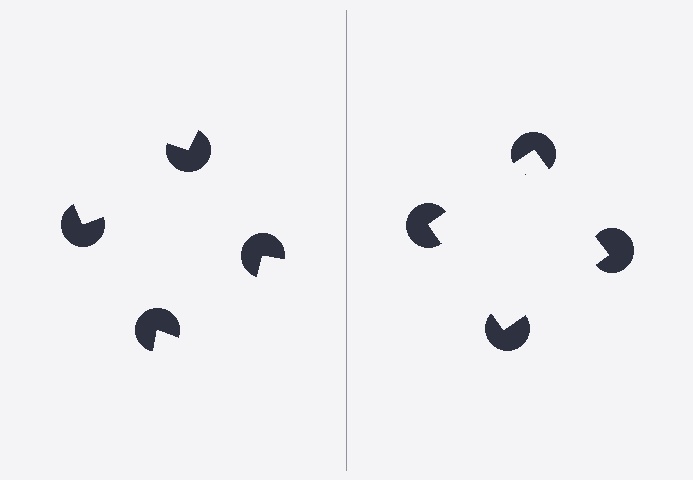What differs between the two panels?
The pac-man discs are positioned identically on both sides; only the wedge orientations differ. On the right they align to a square; on the left they are misaligned.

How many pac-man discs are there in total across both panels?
8 — 4 on each side.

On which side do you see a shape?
An illusory square appears on the right side. On the left side the wedge cuts are rotated, so no coherent shape forms.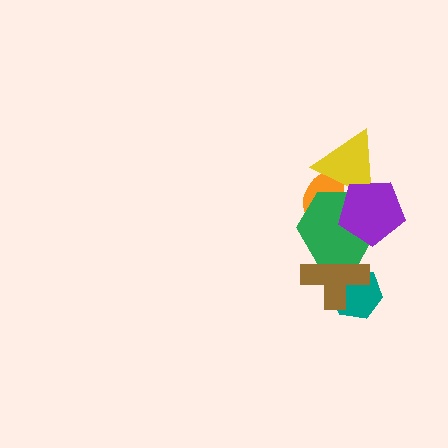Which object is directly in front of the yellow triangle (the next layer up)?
The green hexagon is directly in front of the yellow triangle.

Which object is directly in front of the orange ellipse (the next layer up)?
The yellow triangle is directly in front of the orange ellipse.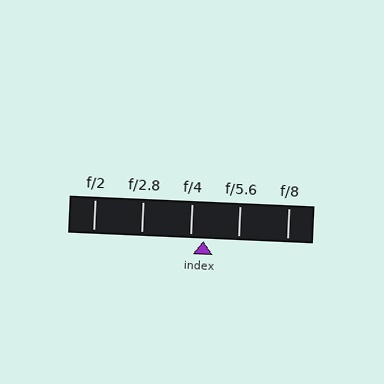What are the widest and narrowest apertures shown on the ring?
The widest aperture shown is f/2 and the narrowest is f/8.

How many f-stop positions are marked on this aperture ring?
There are 5 f-stop positions marked.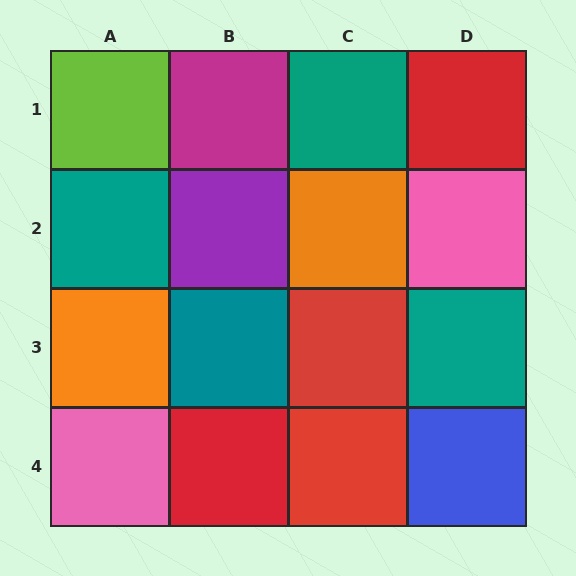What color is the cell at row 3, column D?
Teal.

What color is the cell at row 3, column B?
Teal.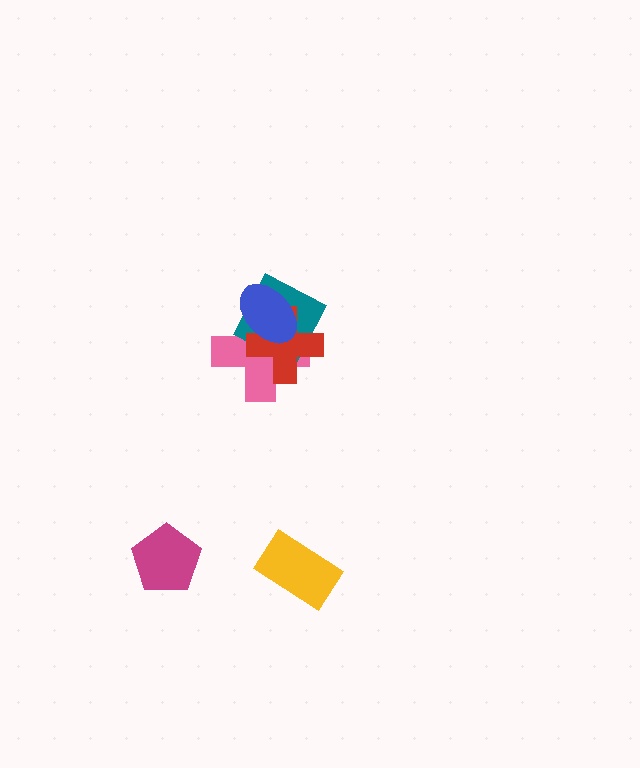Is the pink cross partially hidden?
Yes, it is partially covered by another shape.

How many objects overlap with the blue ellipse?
3 objects overlap with the blue ellipse.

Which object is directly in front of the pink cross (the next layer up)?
The teal diamond is directly in front of the pink cross.